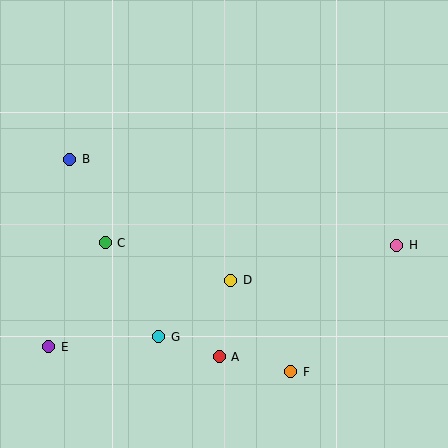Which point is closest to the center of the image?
Point D at (231, 280) is closest to the center.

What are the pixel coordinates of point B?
Point B is at (70, 159).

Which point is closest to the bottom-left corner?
Point E is closest to the bottom-left corner.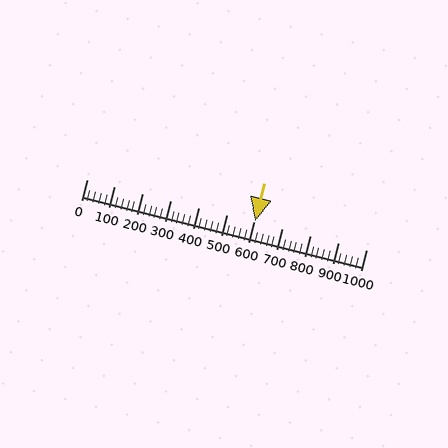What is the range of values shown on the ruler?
The ruler shows values from 0 to 1000.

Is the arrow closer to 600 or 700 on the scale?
The arrow is closer to 600.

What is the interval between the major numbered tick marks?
The major tick marks are spaced 100 units apart.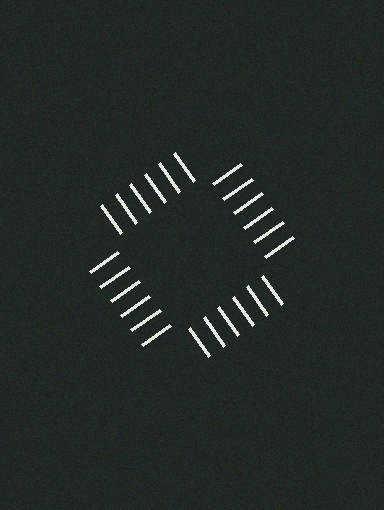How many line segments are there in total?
24 — 6 along each of the 4 edges.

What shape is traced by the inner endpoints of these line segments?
An illusory square — the line segments terminate on its edges but no continuous stroke is drawn.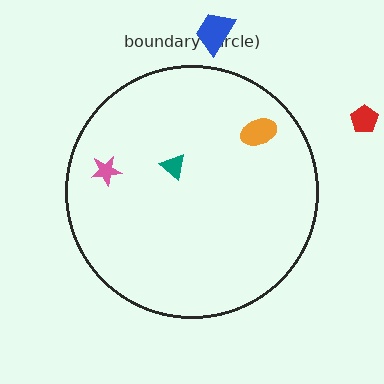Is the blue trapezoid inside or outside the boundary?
Outside.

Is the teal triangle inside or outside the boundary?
Inside.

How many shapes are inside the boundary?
3 inside, 2 outside.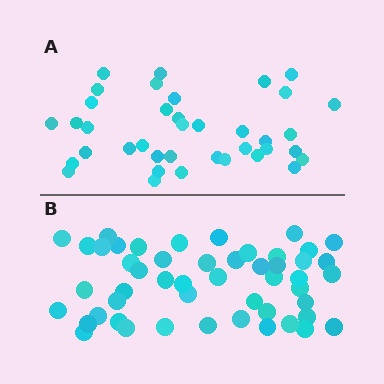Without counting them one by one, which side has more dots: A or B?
Region B (the bottom region) has more dots.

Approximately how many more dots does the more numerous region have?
Region B has roughly 12 or so more dots than region A.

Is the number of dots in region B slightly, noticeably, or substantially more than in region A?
Region B has noticeably more, but not dramatically so. The ratio is roughly 1.3 to 1.